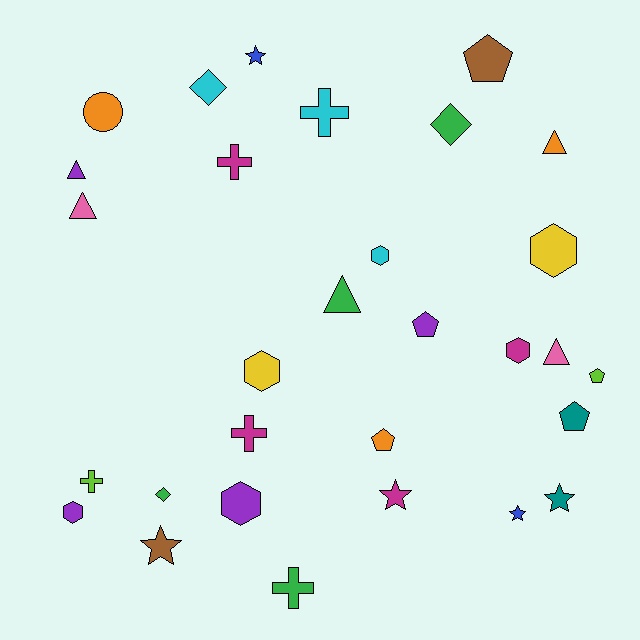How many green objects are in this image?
There are 4 green objects.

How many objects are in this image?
There are 30 objects.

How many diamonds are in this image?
There are 3 diamonds.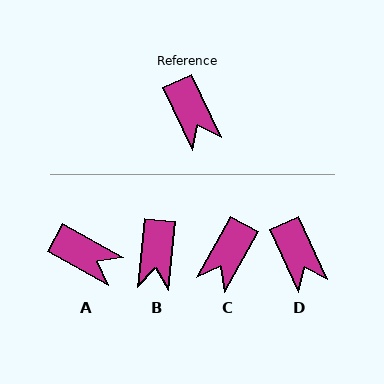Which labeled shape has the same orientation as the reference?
D.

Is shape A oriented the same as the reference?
No, it is off by about 36 degrees.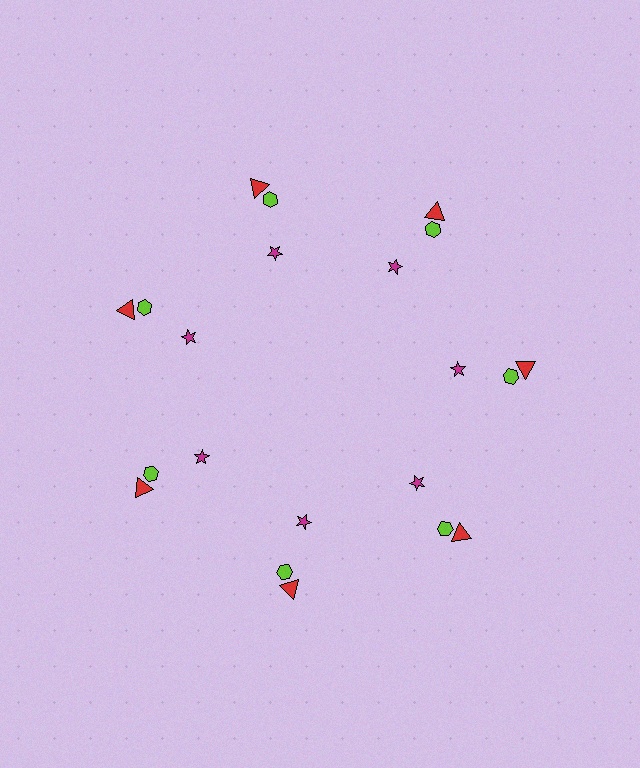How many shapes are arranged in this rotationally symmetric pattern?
There are 21 shapes, arranged in 7 groups of 3.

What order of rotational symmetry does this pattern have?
This pattern has 7-fold rotational symmetry.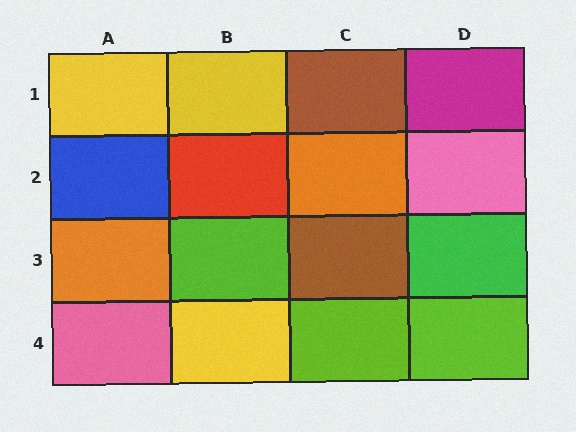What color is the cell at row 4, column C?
Lime.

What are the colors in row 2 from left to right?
Blue, red, orange, pink.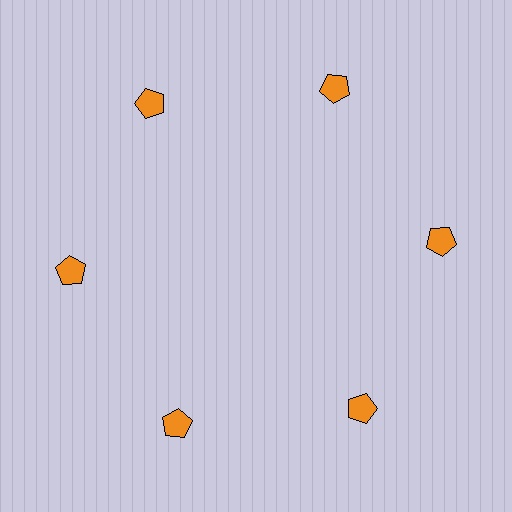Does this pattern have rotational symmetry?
Yes, this pattern has 6-fold rotational symmetry. It looks the same after rotating 60 degrees around the center.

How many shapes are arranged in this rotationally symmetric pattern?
There are 6 shapes, arranged in 6 groups of 1.